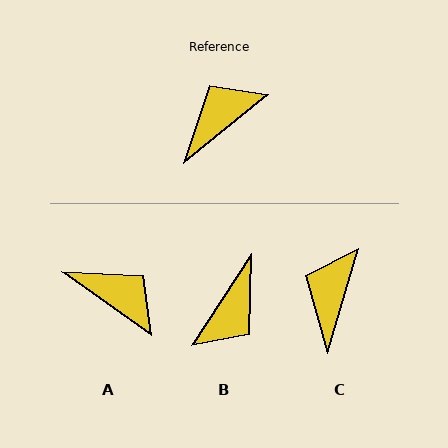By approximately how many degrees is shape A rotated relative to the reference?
Approximately 74 degrees clockwise.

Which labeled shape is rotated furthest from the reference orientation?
B, about 162 degrees away.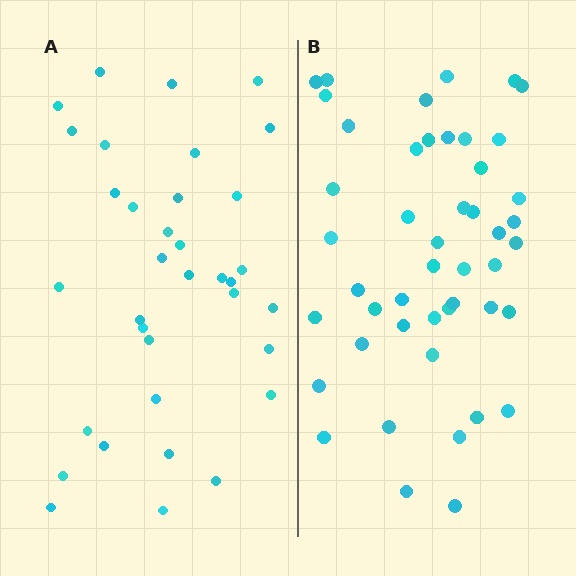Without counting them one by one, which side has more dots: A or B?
Region B (the right region) has more dots.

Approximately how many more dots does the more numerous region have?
Region B has roughly 12 or so more dots than region A.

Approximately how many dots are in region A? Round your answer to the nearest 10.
About 40 dots. (The exact count is 35, which rounds to 40.)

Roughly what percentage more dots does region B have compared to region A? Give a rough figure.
About 35% more.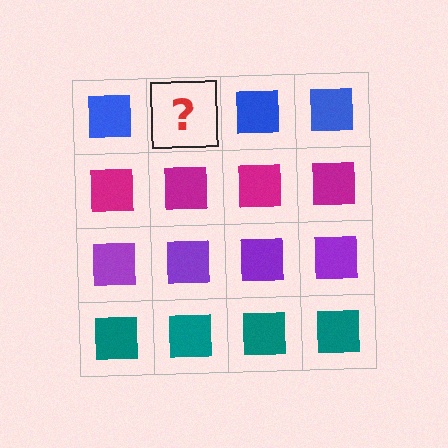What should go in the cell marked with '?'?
The missing cell should contain a blue square.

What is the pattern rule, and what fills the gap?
The rule is that each row has a consistent color. The gap should be filled with a blue square.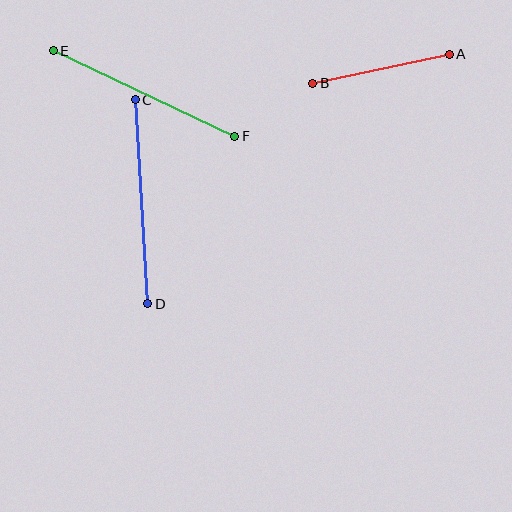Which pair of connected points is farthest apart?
Points C and D are farthest apart.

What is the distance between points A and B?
The distance is approximately 139 pixels.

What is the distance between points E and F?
The distance is approximately 201 pixels.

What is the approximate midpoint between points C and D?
The midpoint is at approximately (141, 202) pixels.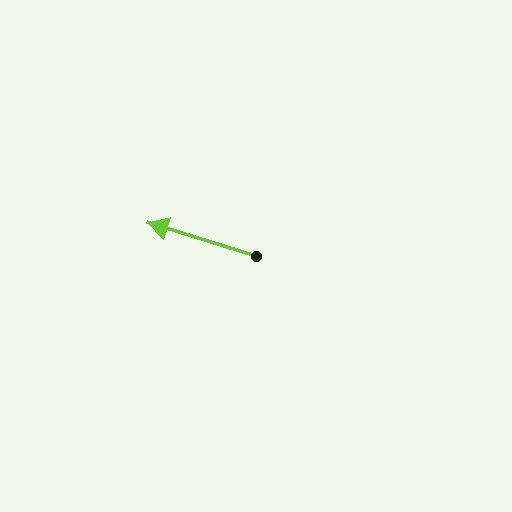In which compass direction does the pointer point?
West.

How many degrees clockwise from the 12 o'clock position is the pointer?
Approximately 287 degrees.